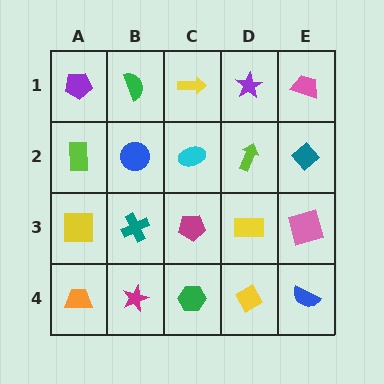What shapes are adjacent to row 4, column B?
A teal cross (row 3, column B), an orange trapezoid (row 4, column A), a green hexagon (row 4, column C).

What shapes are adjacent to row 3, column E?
A teal diamond (row 2, column E), a blue semicircle (row 4, column E), a yellow rectangle (row 3, column D).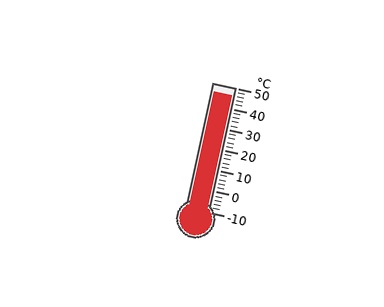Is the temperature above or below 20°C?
The temperature is above 20°C.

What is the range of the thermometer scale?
The thermometer scale ranges from -10°C to 50°C.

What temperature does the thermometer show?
The thermometer shows approximately 46°C.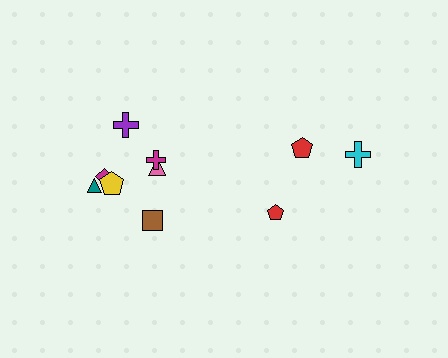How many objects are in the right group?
There are 3 objects.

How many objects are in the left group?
There are 7 objects.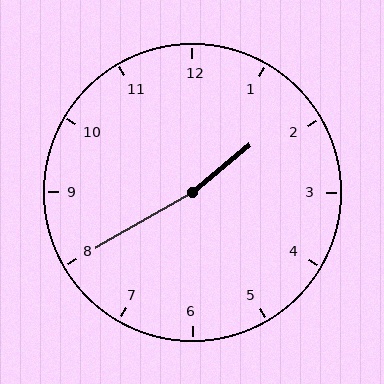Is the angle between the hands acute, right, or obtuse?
It is obtuse.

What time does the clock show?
1:40.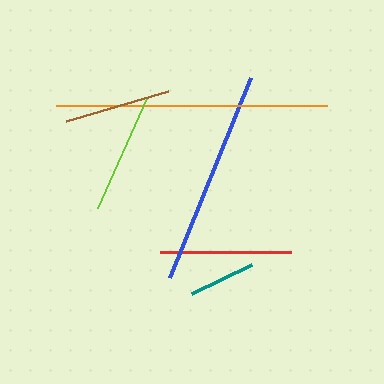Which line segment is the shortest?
The teal line is the shortest at approximately 66 pixels.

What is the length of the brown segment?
The brown segment is approximately 106 pixels long.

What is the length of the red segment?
The red segment is approximately 131 pixels long.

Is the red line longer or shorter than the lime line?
The red line is longer than the lime line.